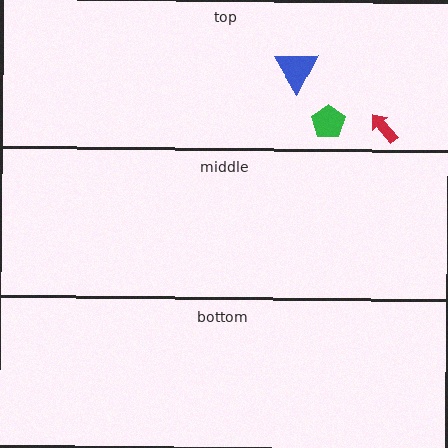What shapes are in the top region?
The blue triangle, the green pentagon, the red arrow.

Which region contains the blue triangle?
The top region.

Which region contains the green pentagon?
The top region.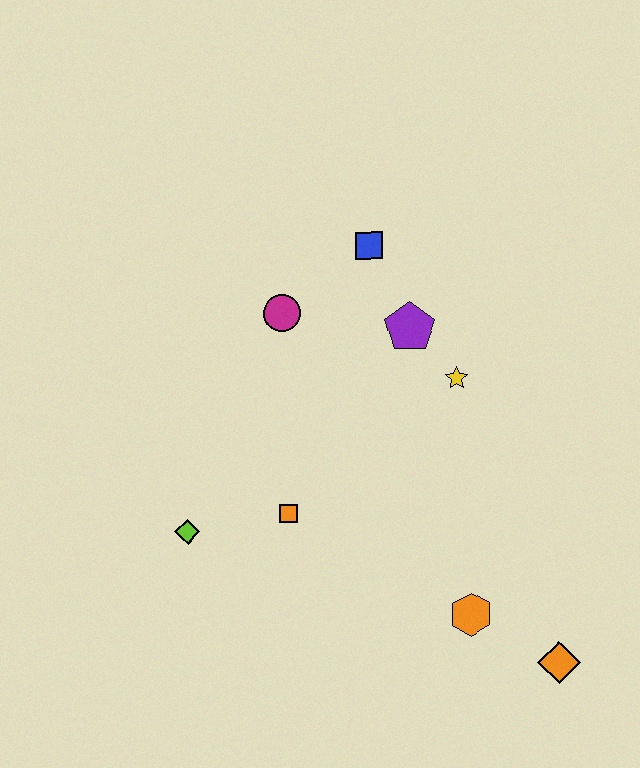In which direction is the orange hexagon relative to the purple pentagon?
The orange hexagon is below the purple pentagon.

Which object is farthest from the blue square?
The orange diamond is farthest from the blue square.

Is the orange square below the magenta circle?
Yes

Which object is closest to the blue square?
The purple pentagon is closest to the blue square.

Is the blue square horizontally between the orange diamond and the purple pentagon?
No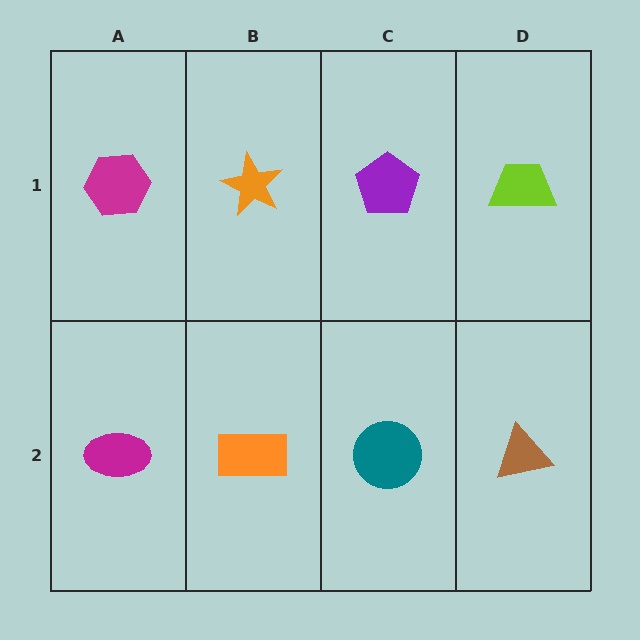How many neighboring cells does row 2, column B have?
3.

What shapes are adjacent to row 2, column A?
A magenta hexagon (row 1, column A), an orange rectangle (row 2, column B).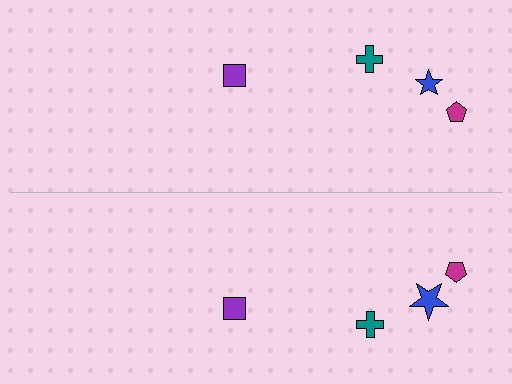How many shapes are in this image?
There are 8 shapes in this image.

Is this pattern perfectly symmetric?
No, the pattern is not perfectly symmetric. The blue star on the bottom side has a different size than its mirror counterpart.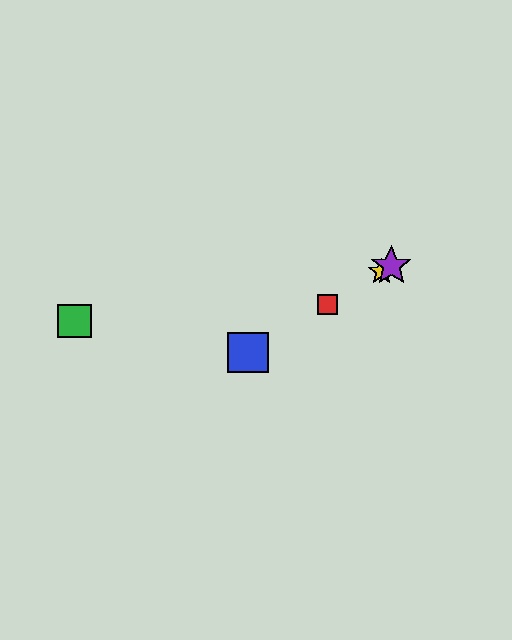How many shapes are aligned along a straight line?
4 shapes (the red square, the blue square, the yellow star, the purple star) are aligned along a straight line.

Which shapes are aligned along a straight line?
The red square, the blue square, the yellow star, the purple star are aligned along a straight line.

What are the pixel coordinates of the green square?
The green square is at (75, 321).